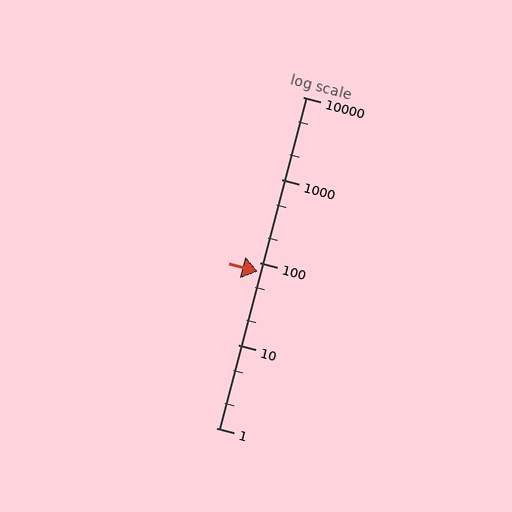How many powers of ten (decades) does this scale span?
The scale spans 4 decades, from 1 to 10000.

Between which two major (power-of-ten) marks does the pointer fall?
The pointer is between 10 and 100.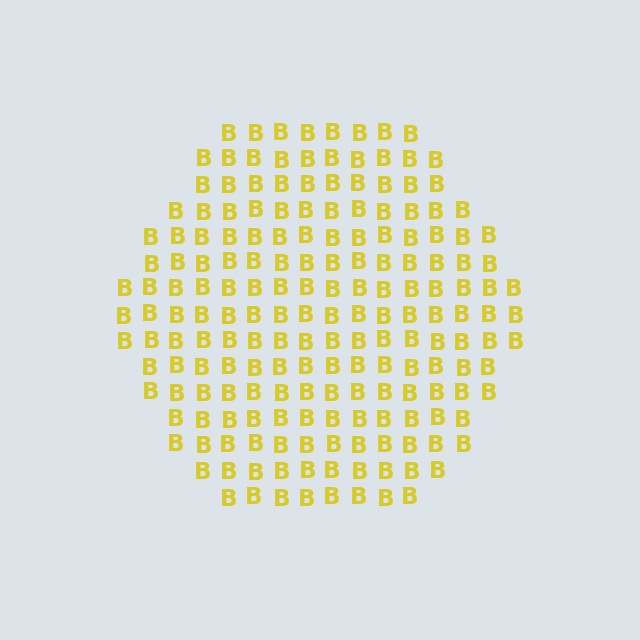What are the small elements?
The small elements are letter B's.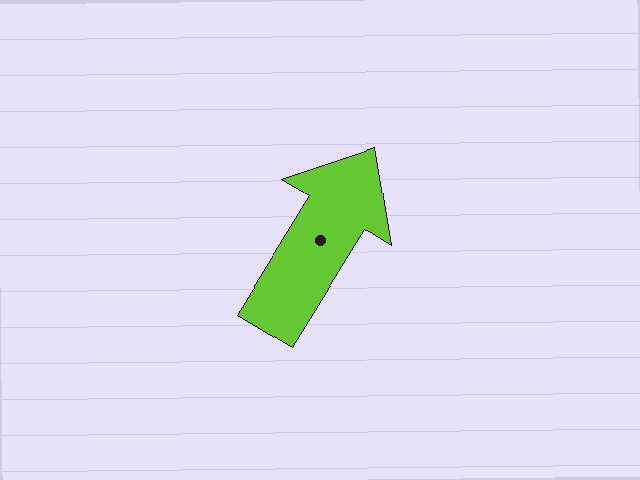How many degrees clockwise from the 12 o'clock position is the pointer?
Approximately 32 degrees.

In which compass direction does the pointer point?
Northeast.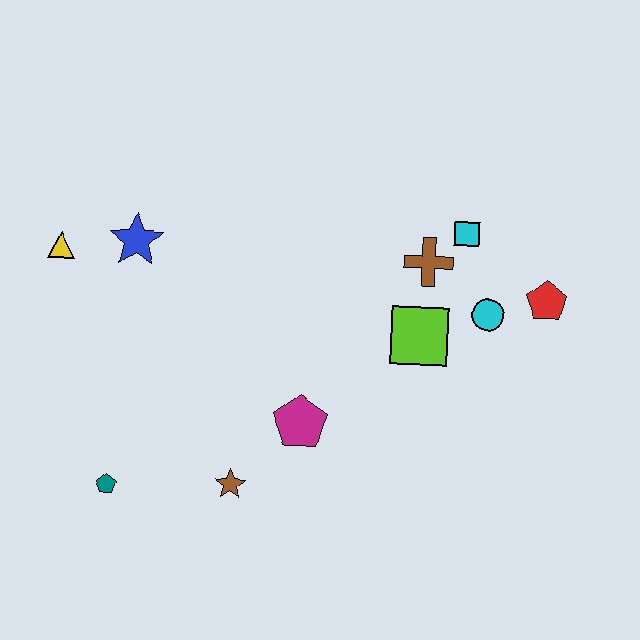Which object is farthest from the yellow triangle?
The red pentagon is farthest from the yellow triangle.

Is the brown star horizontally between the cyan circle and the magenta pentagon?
No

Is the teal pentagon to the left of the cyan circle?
Yes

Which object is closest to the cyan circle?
The red pentagon is closest to the cyan circle.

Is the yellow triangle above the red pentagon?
Yes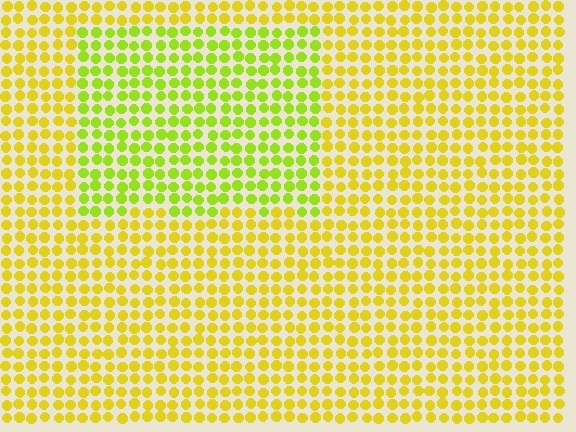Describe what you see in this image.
The image is filled with small yellow elements in a uniform arrangement. A rectangle-shaped region is visible where the elements are tinted to a slightly different hue, forming a subtle color boundary.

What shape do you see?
I see a rectangle.